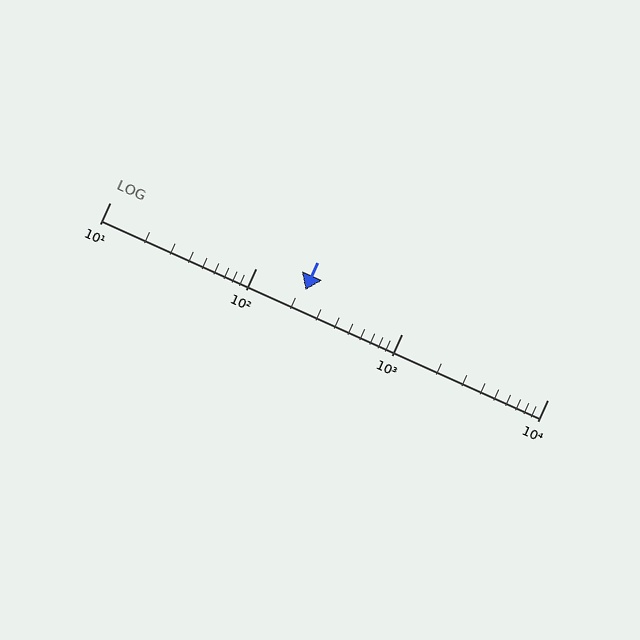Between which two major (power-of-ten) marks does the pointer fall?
The pointer is between 100 and 1000.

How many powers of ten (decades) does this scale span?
The scale spans 3 decades, from 10 to 10000.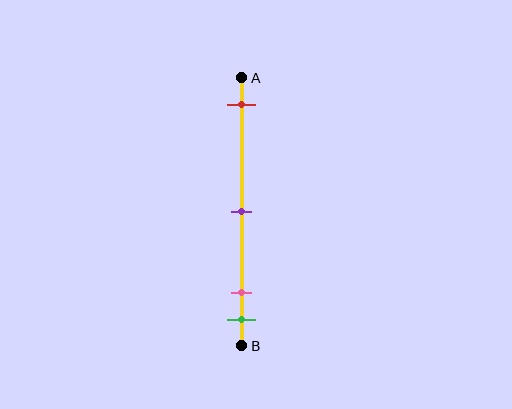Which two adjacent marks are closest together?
The pink and green marks are the closest adjacent pair.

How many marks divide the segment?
There are 4 marks dividing the segment.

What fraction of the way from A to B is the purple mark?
The purple mark is approximately 50% (0.5) of the way from A to B.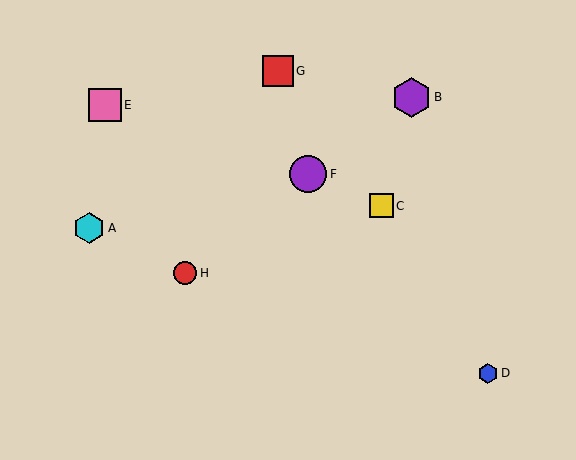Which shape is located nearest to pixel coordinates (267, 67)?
The red square (labeled G) at (278, 71) is nearest to that location.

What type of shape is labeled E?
Shape E is a pink square.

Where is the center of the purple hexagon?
The center of the purple hexagon is at (411, 97).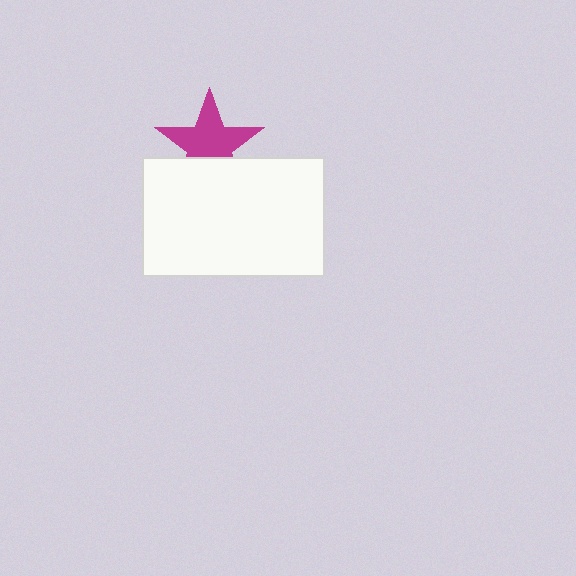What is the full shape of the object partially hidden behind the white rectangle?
The partially hidden object is a magenta star.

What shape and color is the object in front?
The object in front is a white rectangle.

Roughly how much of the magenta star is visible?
Most of it is visible (roughly 69%).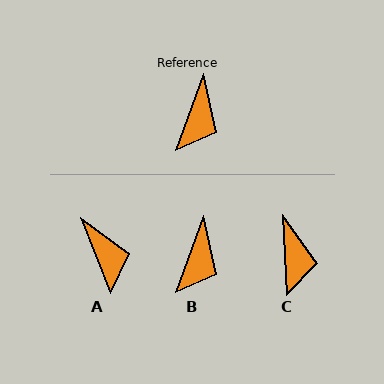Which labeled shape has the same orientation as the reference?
B.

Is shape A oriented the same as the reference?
No, it is off by about 42 degrees.